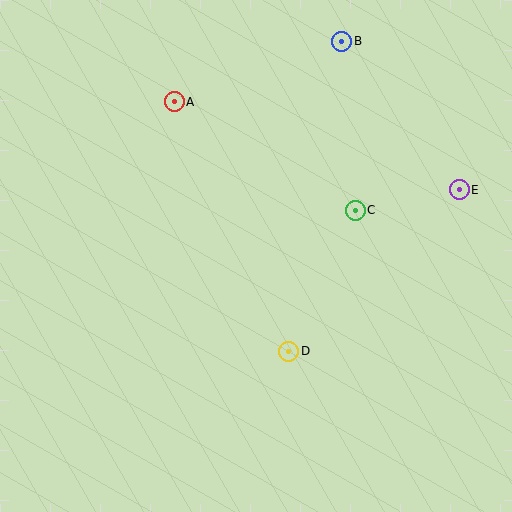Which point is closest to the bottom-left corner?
Point D is closest to the bottom-left corner.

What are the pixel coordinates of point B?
Point B is at (342, 41).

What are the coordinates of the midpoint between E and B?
The midpoint between E and B is at (400, 115).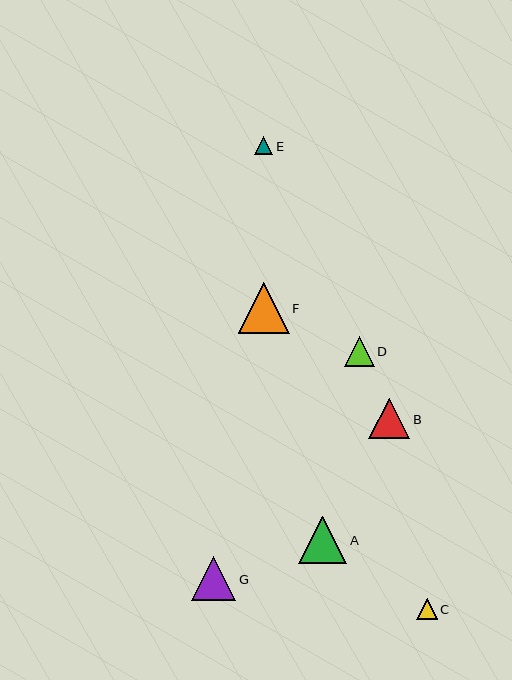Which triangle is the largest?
Triangle F is the largest with a size of approximately 51 pixels.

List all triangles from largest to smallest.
From largest to smallest: F, A, G, B, D, C, E.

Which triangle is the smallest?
Triangle E is the smallest with a size of approximately 18 pixels.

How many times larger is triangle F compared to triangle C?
Triangle F is approximately 2.4 times the size of triangle C.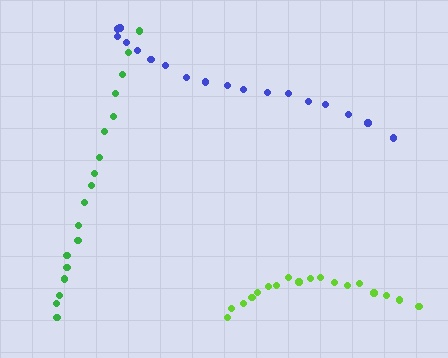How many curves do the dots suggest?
There are 3 distinct paths.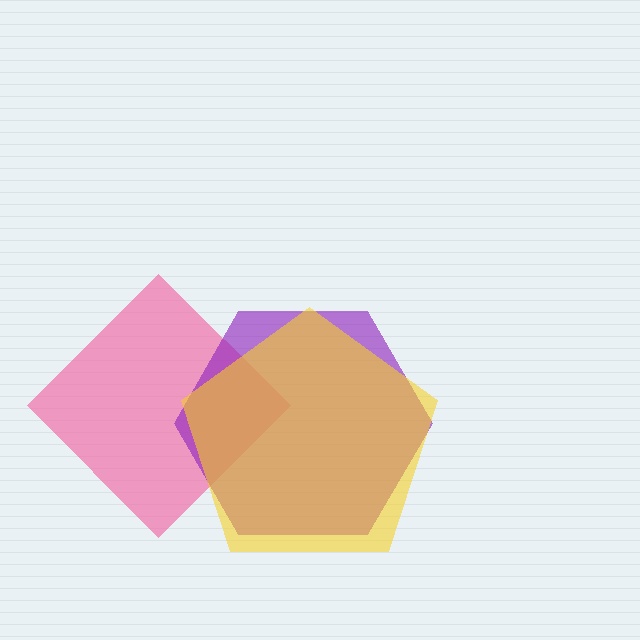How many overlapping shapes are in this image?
There are 3 overlapping shapes in the image.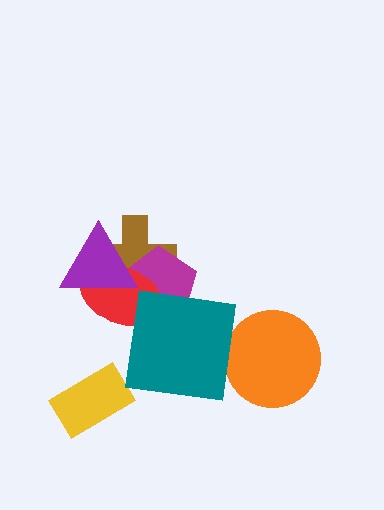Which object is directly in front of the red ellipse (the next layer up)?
The purple triangle is directly in front of the red ellipse.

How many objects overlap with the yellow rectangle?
0 objects overlap with the yellow rectangle.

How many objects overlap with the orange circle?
0 objects overlap with the orange circle.